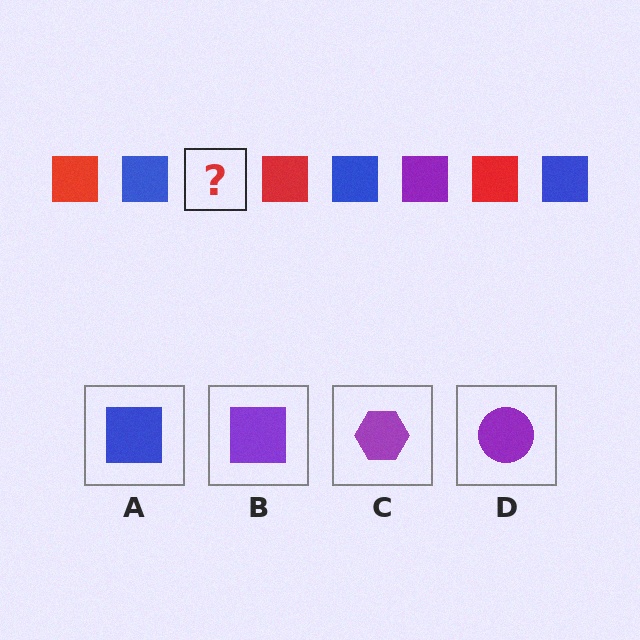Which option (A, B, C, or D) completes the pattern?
B.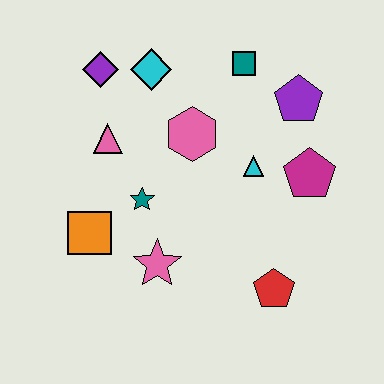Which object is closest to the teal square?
The purple pentagon is closest to the teal square.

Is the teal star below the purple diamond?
Yes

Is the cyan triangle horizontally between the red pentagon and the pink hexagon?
Yes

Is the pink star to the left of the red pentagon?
Yes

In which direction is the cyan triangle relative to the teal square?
The cyan triangle is below the teal square.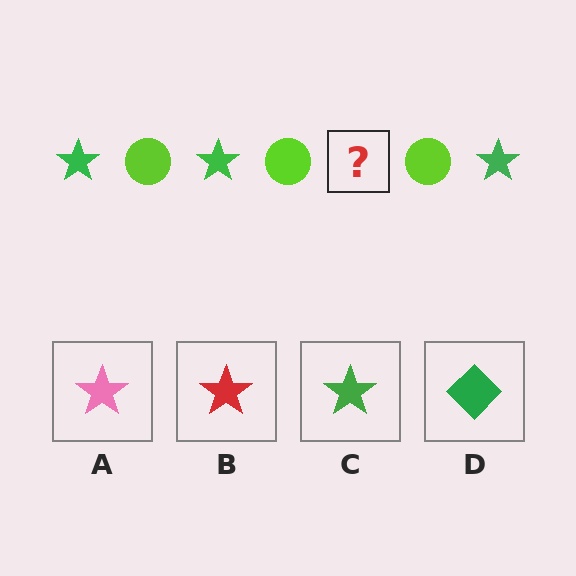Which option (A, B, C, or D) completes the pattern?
C.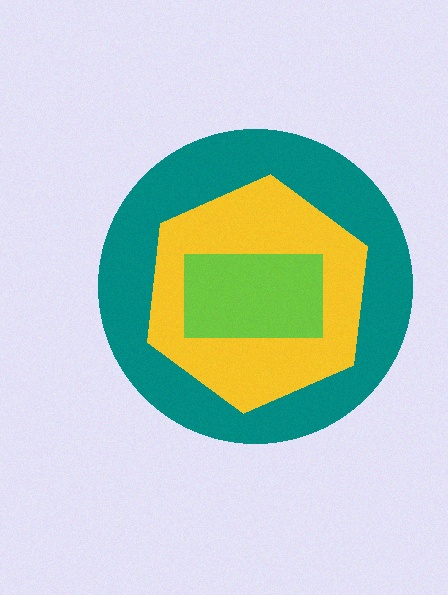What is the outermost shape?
The teal circle.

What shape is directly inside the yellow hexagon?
The lime rectangle.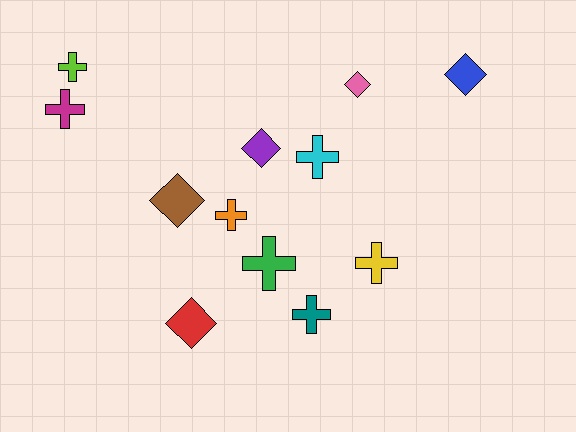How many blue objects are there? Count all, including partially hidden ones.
There is 1 blue object.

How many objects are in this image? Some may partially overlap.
There are 12 objects.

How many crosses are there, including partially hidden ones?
There are 7 crosses.